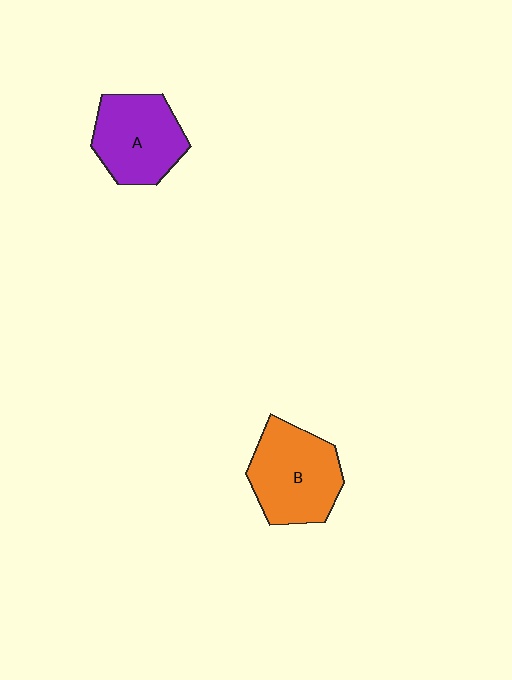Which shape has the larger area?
Shape B (orange).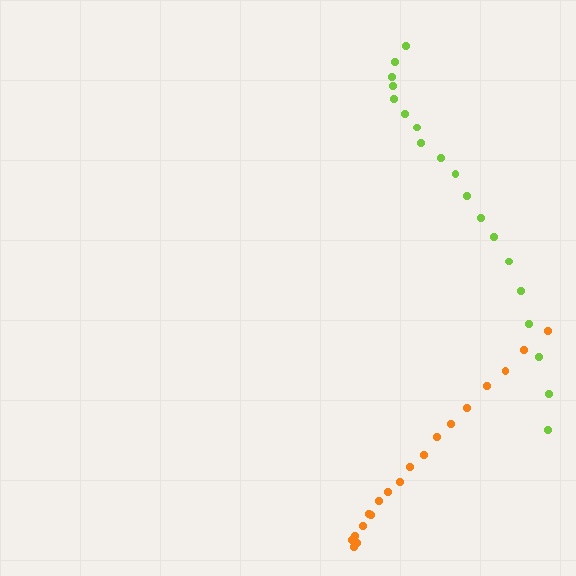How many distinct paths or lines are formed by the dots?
There are 2 distinct paths.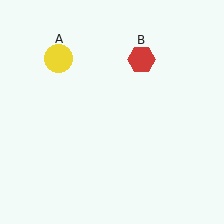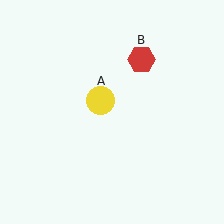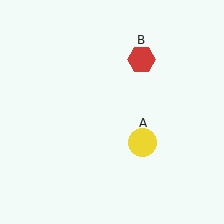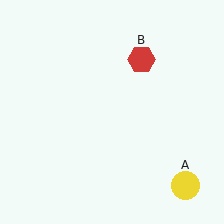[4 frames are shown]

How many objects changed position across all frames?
1 object changed position: yellow circle (object A).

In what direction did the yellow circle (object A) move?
The yellow circle (object A) moved down and to the right.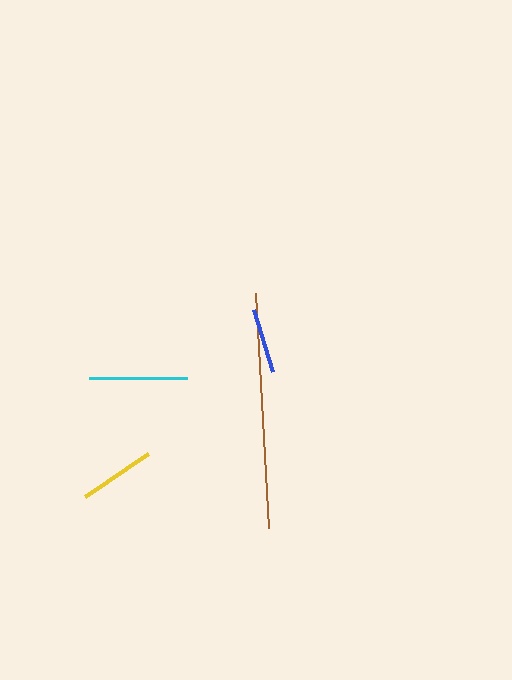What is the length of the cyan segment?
The cyan segment is approximately 99 pixels long.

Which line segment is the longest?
The brown line is the longest at approximately 235 pixels.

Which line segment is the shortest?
The blue line is the shortest at approximately 64 pixels.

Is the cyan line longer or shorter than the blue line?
The cyan line is longer than the blue line.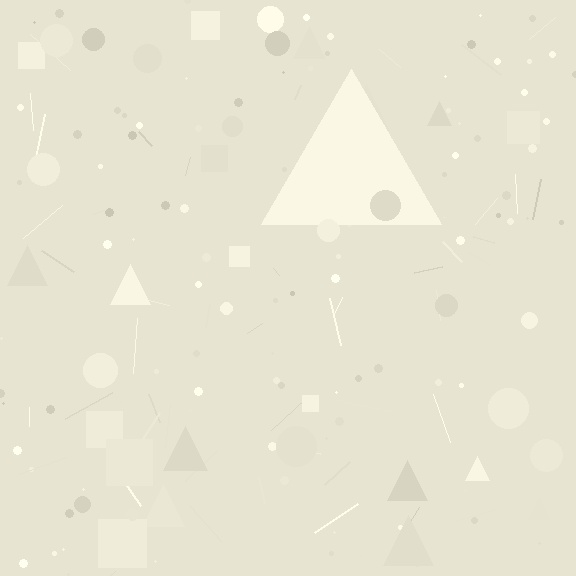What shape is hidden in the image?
A triangle is hidden in the image.